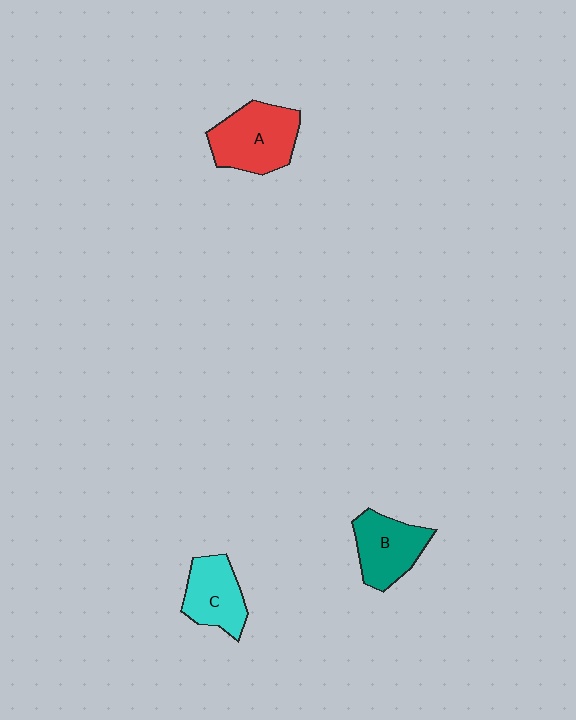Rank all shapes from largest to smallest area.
From largest to smallest: A (red), B (teal), C (cyan).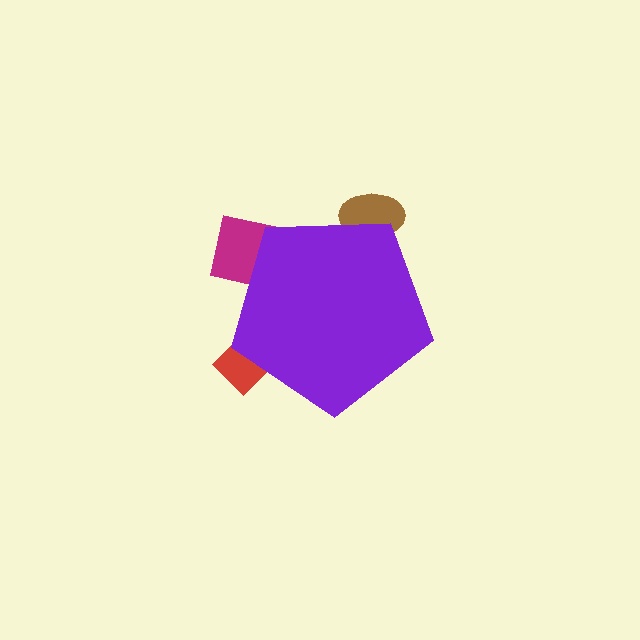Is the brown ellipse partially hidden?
Yes, the brown ellipse is partially hidden behind the purple pentagon.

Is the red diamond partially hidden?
Yes, the red diamond is partially hidden behind the purple pentagon.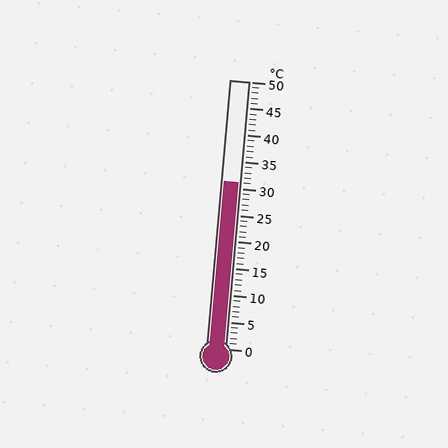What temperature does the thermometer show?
The thermometer shows approximately 31°C.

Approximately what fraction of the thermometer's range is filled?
The thermometer is filled to approximately 60% of its range.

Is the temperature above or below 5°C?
The temperature is above 5°C.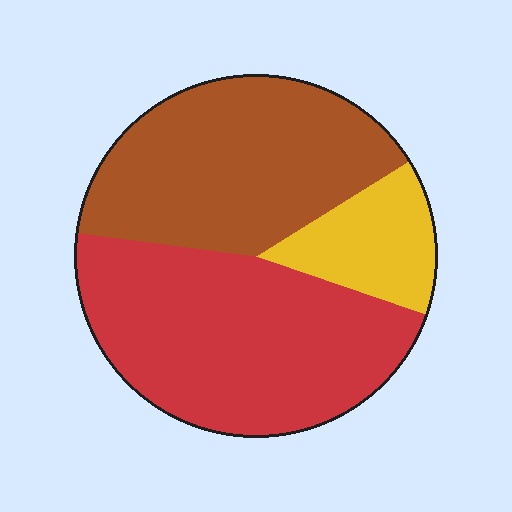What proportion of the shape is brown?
Brown takes up about two fifths (2/5) of the shape.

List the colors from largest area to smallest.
From largest to smallest: red, brown, yellow.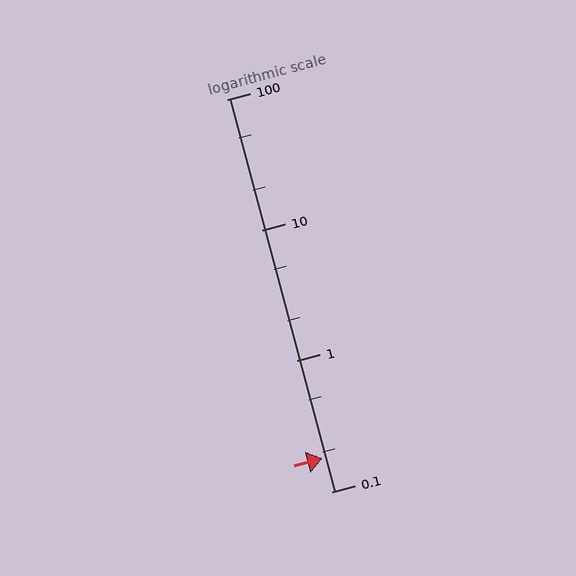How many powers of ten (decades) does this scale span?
The scale spans 3 decades, from 0.1 to 100.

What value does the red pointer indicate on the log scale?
The pointer indicates approximately 0.18.